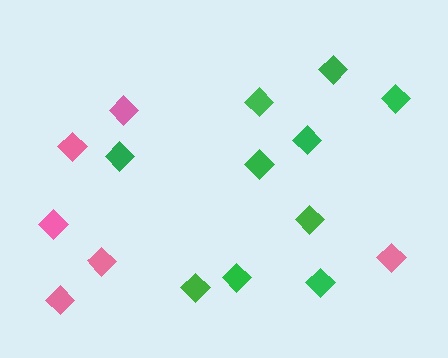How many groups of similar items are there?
There are 2 groups: one group of green diamonds (10) and one group of pink diamonds (6).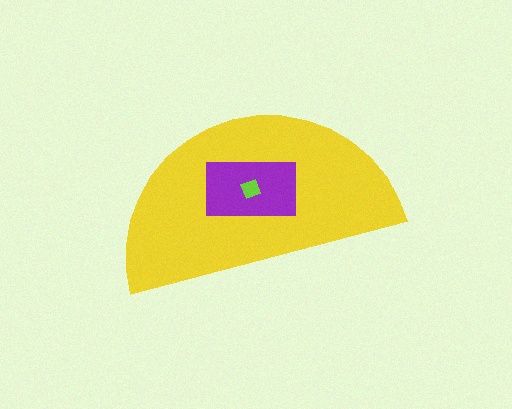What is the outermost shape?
The yellow semicircle.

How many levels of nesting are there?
3.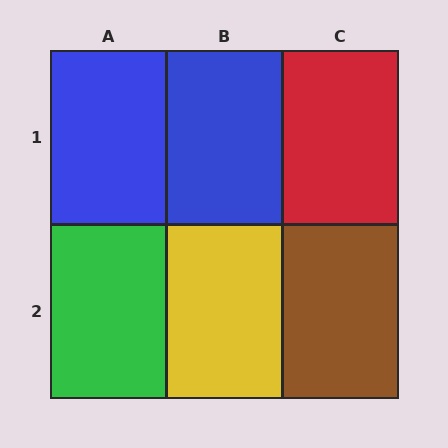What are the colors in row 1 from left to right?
Blue, blue, red.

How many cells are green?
1 cell is green.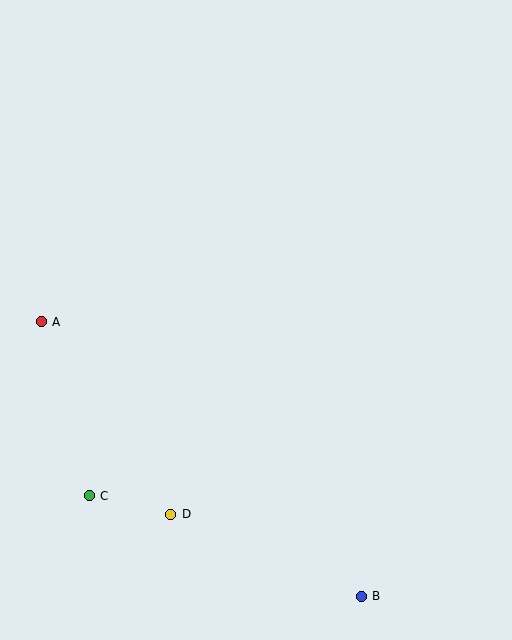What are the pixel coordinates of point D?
Point D is at (171, 514).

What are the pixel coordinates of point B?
Point B is at (361, 596).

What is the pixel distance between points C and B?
The distance between C and B is 290 pixels.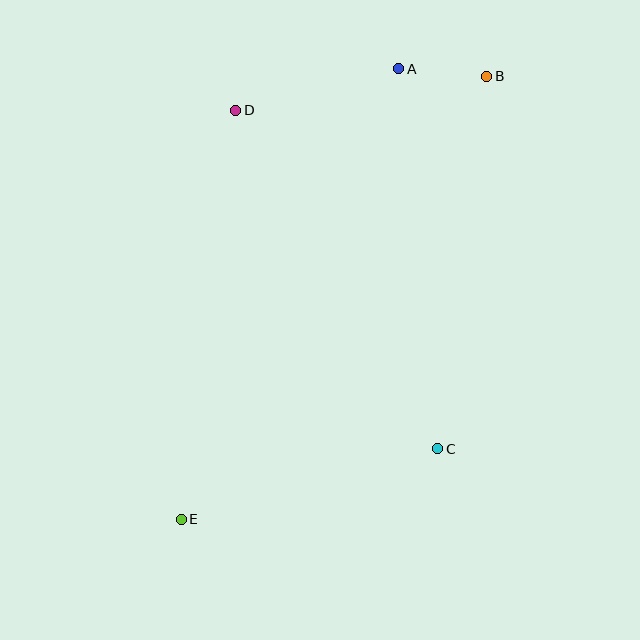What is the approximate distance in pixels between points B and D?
The distance between B and D is approximately 253 pixels.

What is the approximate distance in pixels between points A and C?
The distance between A and C is approximately 382 pixels.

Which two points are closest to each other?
Points A and B are closest to each other.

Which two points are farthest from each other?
Points B and E are farthest from each other.